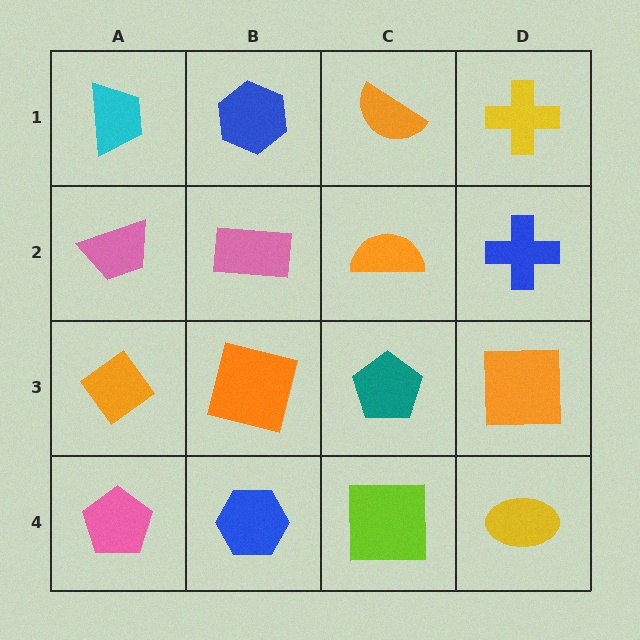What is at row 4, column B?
A blue hexagon.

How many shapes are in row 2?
4 shapes.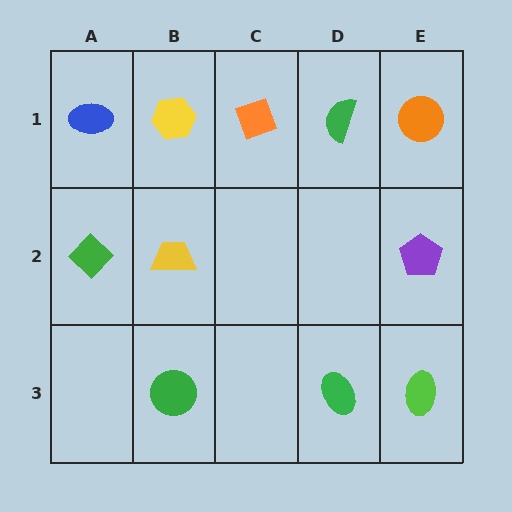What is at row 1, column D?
A green semicircle.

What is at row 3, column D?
A green ellipse.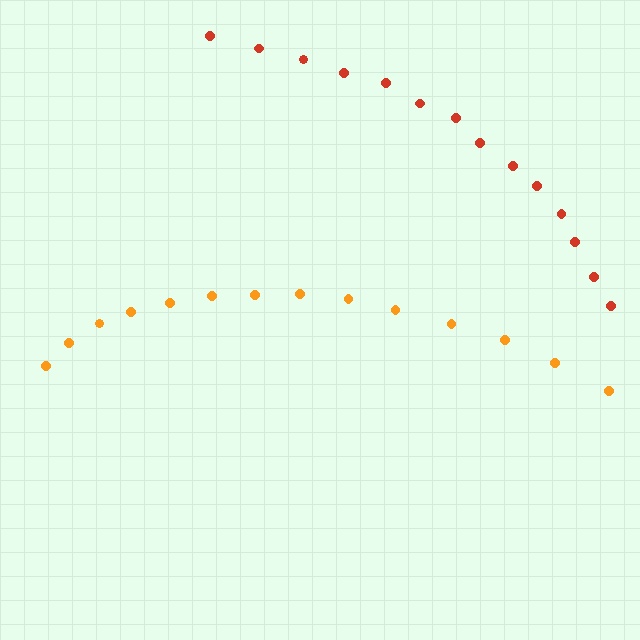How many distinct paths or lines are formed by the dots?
There are 2 distinct paths.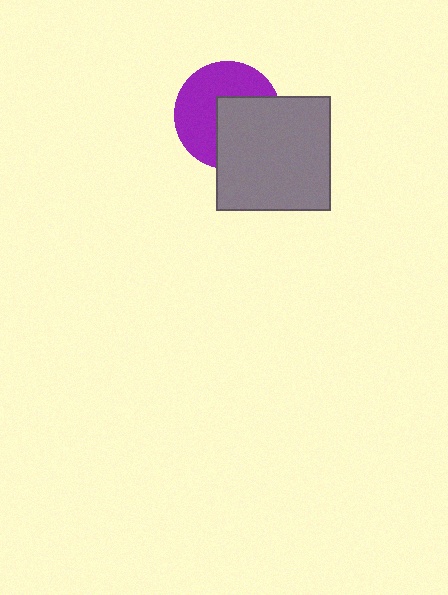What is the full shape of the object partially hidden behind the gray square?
The partially hidden object is a purple circle.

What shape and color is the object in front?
The object in front is a gray square.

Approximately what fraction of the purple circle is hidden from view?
Roughly 46% of the purple circle is hidden behind the gray square.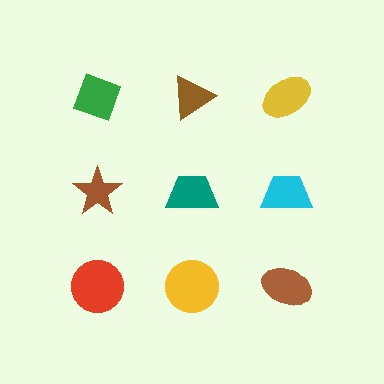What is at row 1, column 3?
A yellow ellipse.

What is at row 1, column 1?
A green diamond.